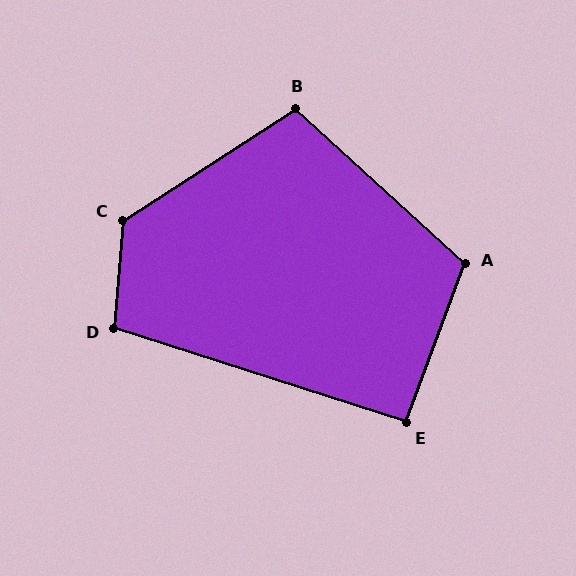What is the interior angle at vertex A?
Approximately 112 degrees (obtuse).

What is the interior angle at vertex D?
Approximately 103 degrees (obtuse).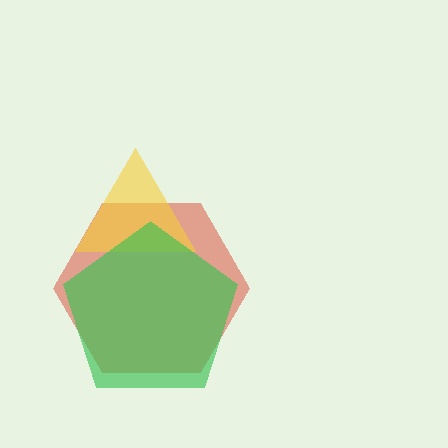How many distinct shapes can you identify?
There are 3 distinct shapes: a red hexagon, a yellow triangle, a green pentagon.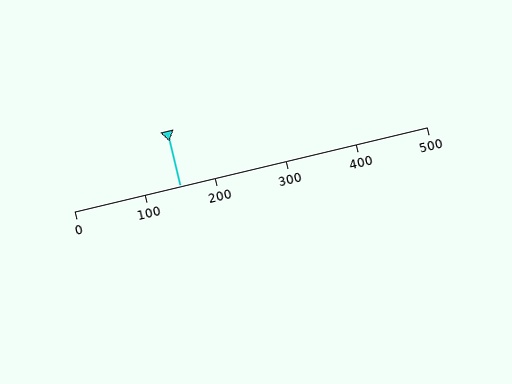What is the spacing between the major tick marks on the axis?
The major ticks are spaced 100 apart.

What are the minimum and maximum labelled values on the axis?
The axis runs from 0 to 500.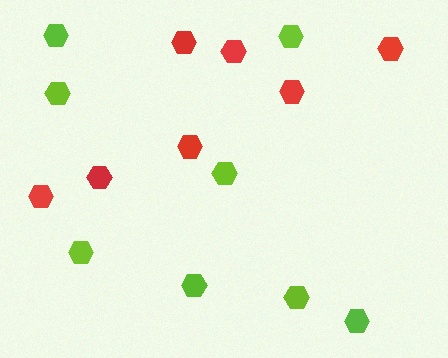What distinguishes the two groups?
There are 2 groups: one group of lime hexagons (8) and one group of red hexagons (7).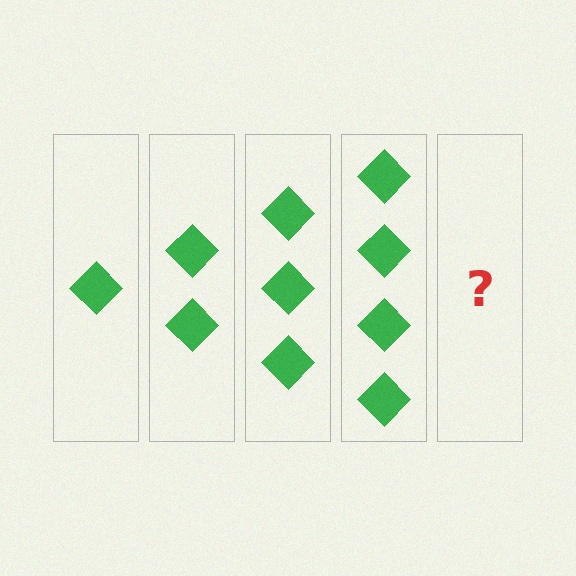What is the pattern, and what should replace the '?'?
The pattern is that each step adds one more diamond. The '?' should be 5 diamonds.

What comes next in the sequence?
The next element should be 5 diamonds.